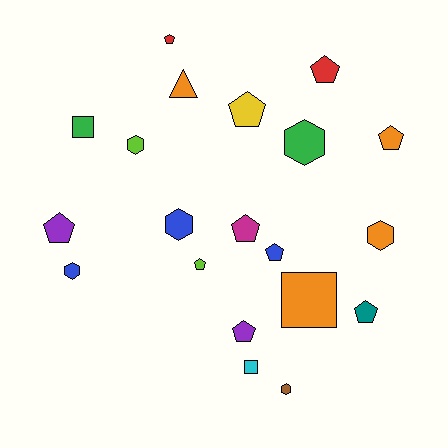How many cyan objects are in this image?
There is 1 cyan object.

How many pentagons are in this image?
There are 10 pentagons.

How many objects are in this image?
There are 20 objects.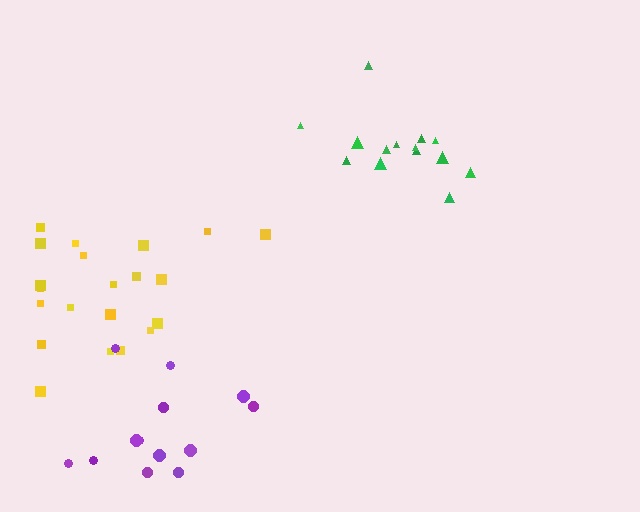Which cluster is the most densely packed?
Green.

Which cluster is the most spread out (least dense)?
Purple.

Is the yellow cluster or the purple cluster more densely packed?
Yellow.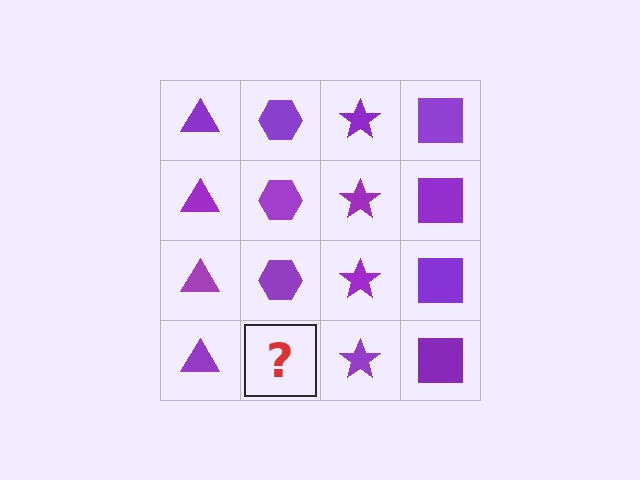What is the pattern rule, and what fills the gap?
The rule is that each column has a consistent shape. The gap should be filled with a purple hexagon.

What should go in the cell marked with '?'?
The missing cell should contain a purple hexagon.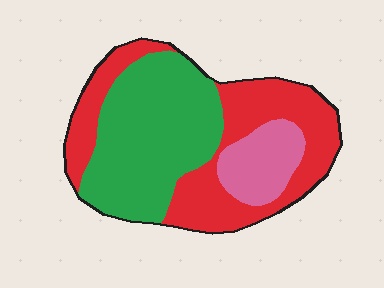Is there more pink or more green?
Green.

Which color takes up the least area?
Pink, at roughly 15%.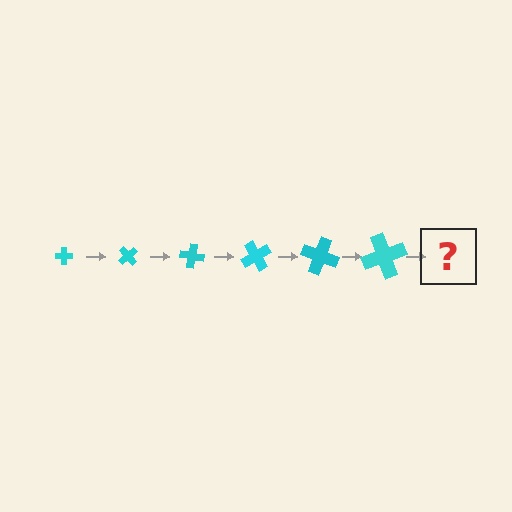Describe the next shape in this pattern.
It should be a cross, larger than the previous one and rotated 300 degrees from the start.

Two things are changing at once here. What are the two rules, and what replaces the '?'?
The two rules are that the cross grows larger each step and it rotates 50 degrees each step. The '?' should be a cross, larger than the previous one and rotated 300 degrees from the start.